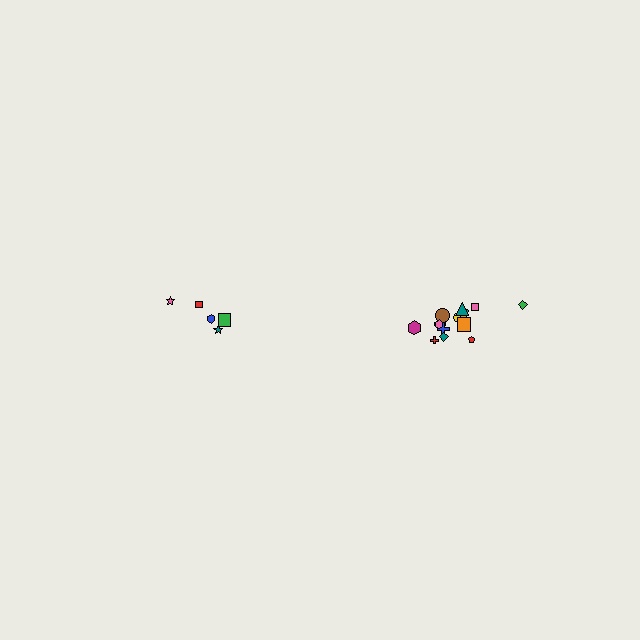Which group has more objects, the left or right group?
The right group.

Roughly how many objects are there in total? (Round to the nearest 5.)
Roughly 20 objects in total.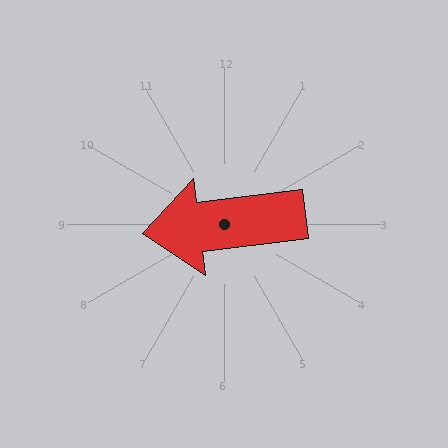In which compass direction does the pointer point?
West.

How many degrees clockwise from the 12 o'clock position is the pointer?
Approximately 263 degrees.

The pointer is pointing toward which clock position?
Roughly 9 o'clock.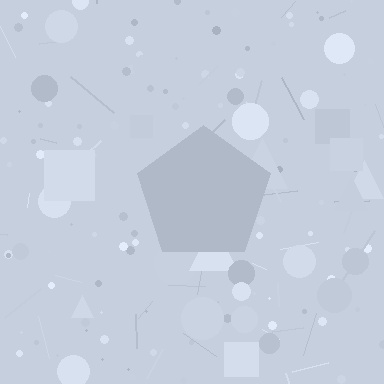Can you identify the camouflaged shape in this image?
The camouflaged shape is a pentagon.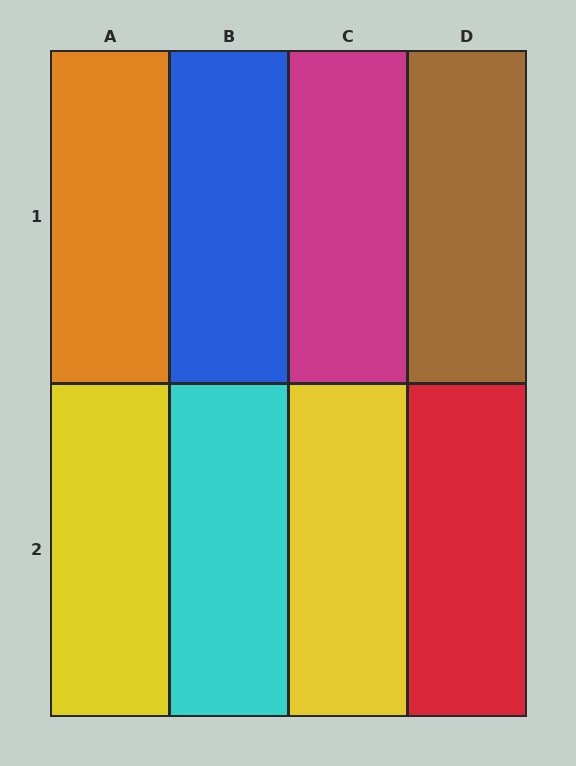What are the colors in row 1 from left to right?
Orange, blue, magenta, brown.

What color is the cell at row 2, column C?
Yellow.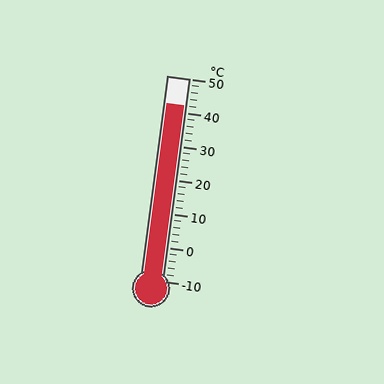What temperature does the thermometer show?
The thermometer shows approximately 42°C.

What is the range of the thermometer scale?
The thermometer scale ranges from -10°C to 50°C.